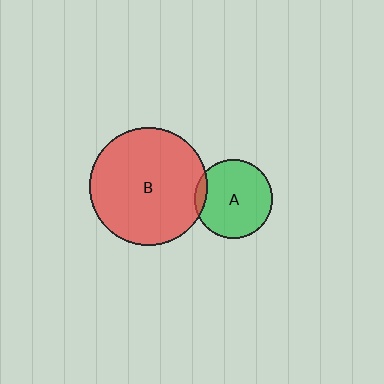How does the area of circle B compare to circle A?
Approximately 2.3 times.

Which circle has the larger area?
Circle B (red).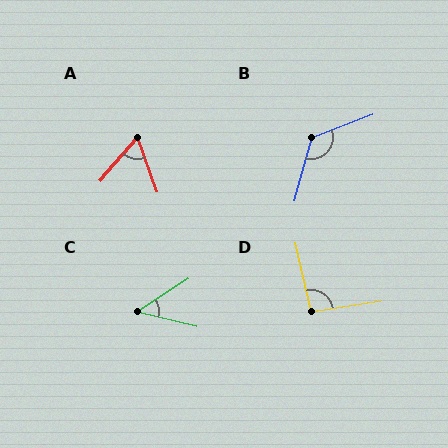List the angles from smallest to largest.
C (47°), A (61°), D (94°), B (126°).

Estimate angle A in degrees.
Approximately 61 degrees.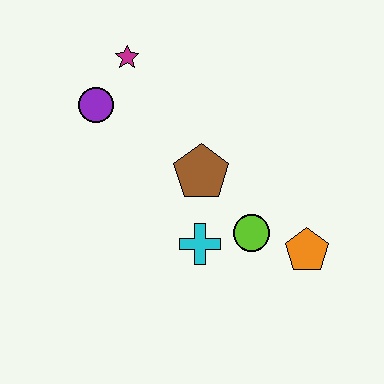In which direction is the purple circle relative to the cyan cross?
The purple circle is above the cyan cross.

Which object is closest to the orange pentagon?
The lime circle is closest to the orange pentagon.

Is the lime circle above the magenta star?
No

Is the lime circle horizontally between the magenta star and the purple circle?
No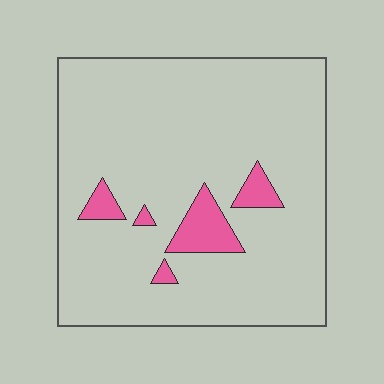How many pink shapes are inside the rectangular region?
5.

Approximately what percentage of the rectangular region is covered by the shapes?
Approximately 10%.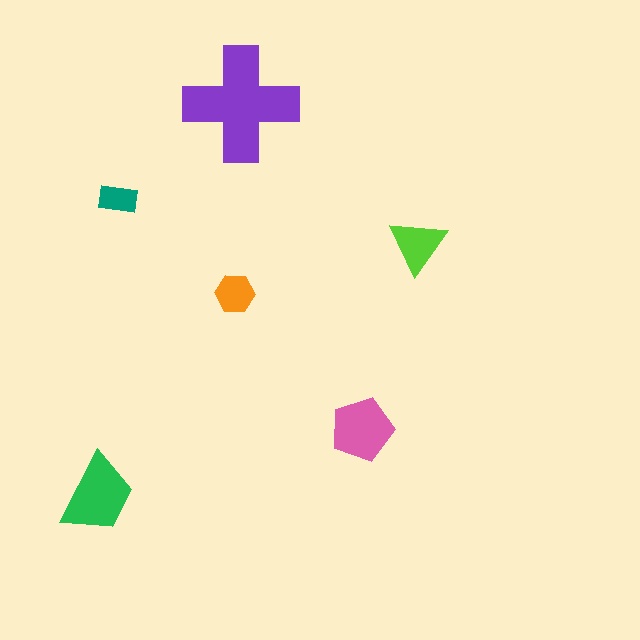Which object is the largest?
The purple cross.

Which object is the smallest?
The teal rectangle.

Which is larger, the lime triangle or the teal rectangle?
The lime triangle.